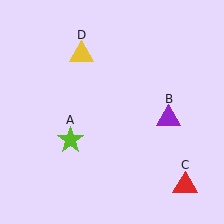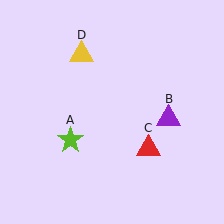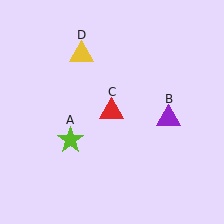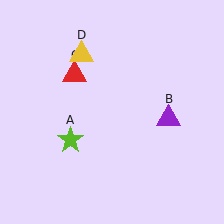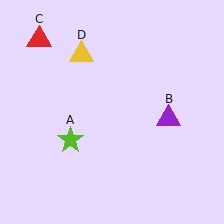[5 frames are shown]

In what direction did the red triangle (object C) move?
The red triangle (object C) moved up and to the left.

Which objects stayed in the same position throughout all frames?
Lime star (object A) and purple triangle (object B) and yellow triangle (object D) remained stationary.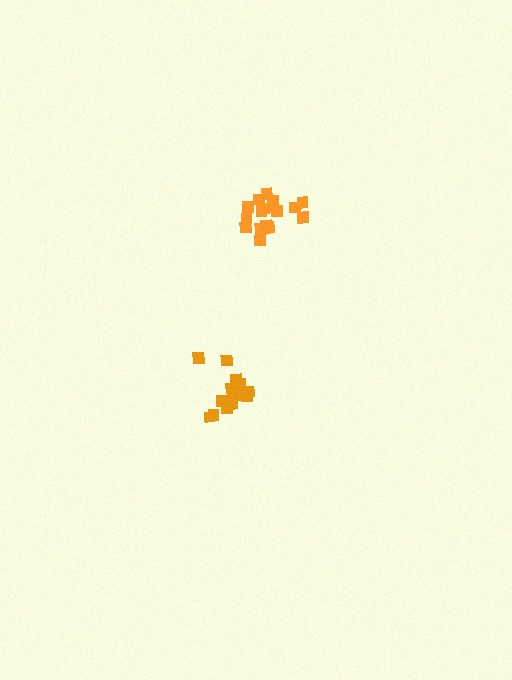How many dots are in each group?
Group 1: 16 dots, Group 2: 16 dots (32 total).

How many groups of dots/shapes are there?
There are 2 groups.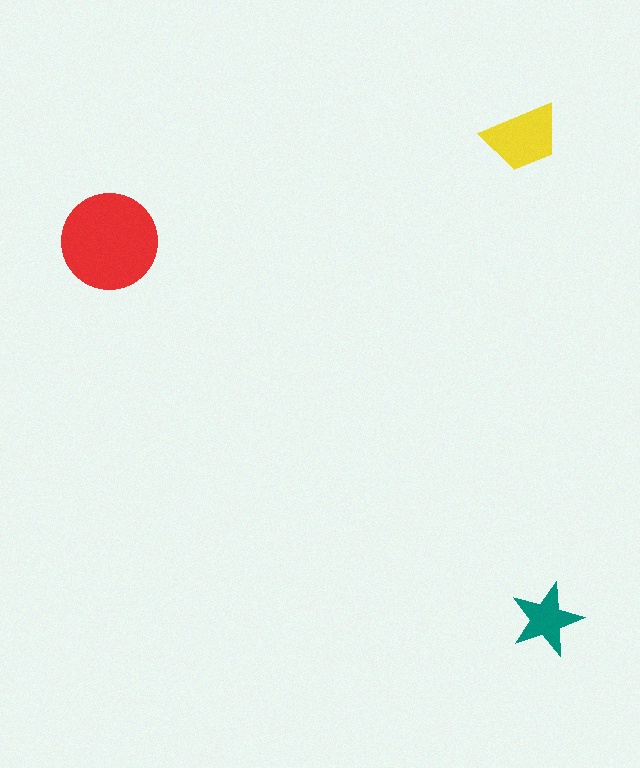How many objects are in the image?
There are 3 objects in the image.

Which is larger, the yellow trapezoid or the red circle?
The red circle.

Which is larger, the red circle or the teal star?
The red circle.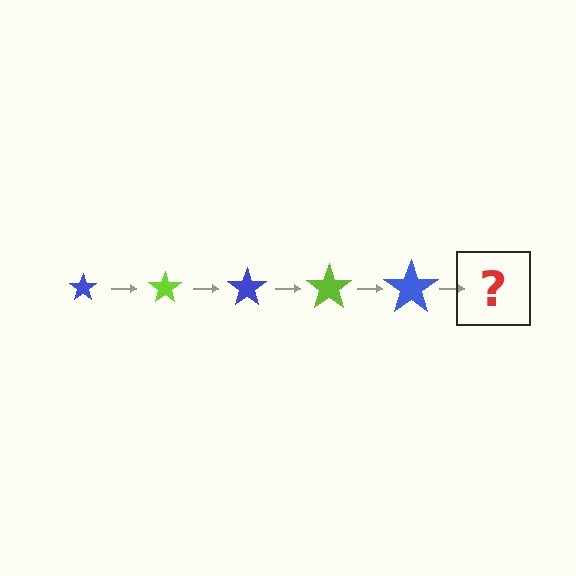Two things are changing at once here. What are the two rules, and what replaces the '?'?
The two rules are that the star grows larger each step and the color cycles through blue and lime. The '?' should be a lime star, larger than the previous one.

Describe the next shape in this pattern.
It should be a lime star, larger than the previous one.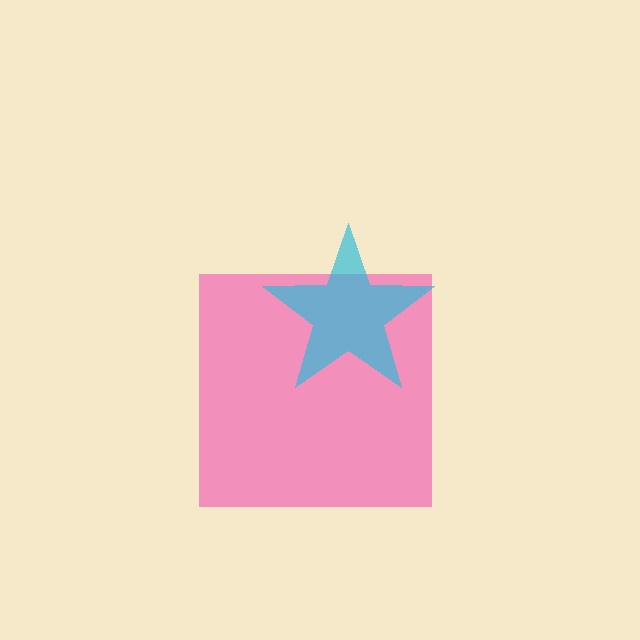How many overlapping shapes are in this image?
There are 2 overlapping shapes in the image.